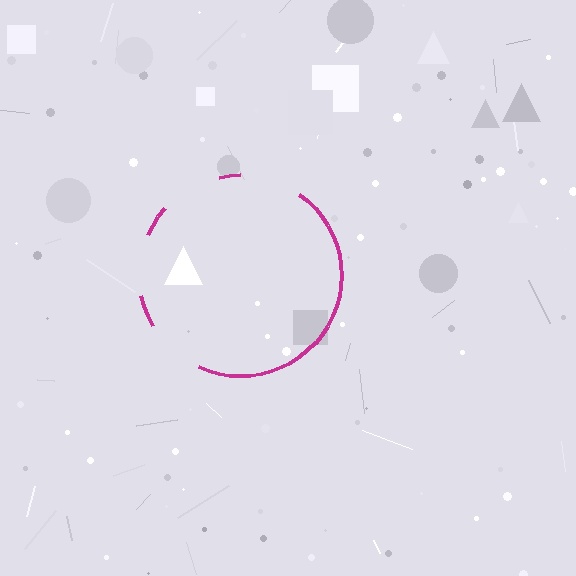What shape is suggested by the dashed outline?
The dashed outline suggests a circle.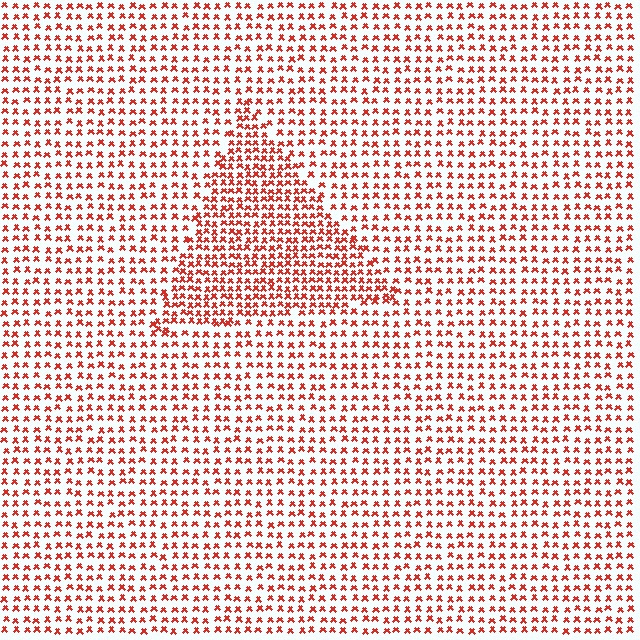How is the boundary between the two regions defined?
The boundary is defined by a change in element density (approximately 1.7x ratio). All elements are the same color, size, and shape.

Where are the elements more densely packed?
The elements are more densely packed inside the triangle boundary.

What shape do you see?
I see a triangle.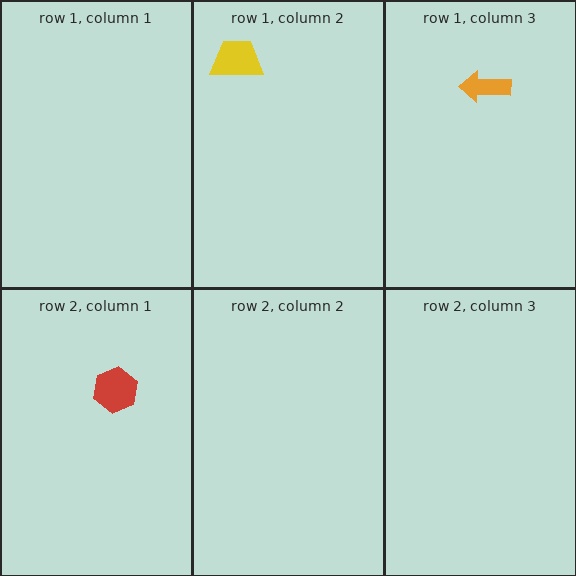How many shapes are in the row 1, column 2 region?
1.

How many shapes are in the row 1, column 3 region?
1.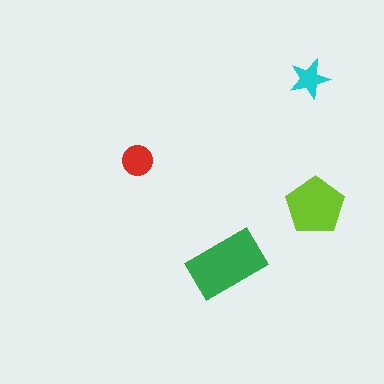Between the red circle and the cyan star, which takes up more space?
The red circle.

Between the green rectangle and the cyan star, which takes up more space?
The green rectangle.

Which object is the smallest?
The cyan star.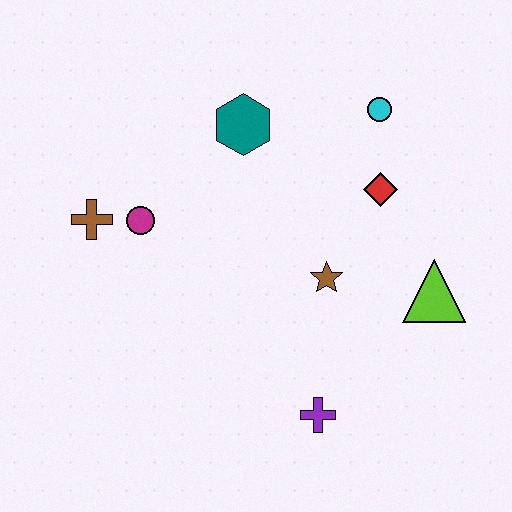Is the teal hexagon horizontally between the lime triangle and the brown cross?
Yes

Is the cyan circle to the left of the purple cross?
No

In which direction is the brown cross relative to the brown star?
The brown cross is to the left of the brown star.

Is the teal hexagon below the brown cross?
No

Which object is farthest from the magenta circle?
The lime triangle is farthest from the magenta circle.